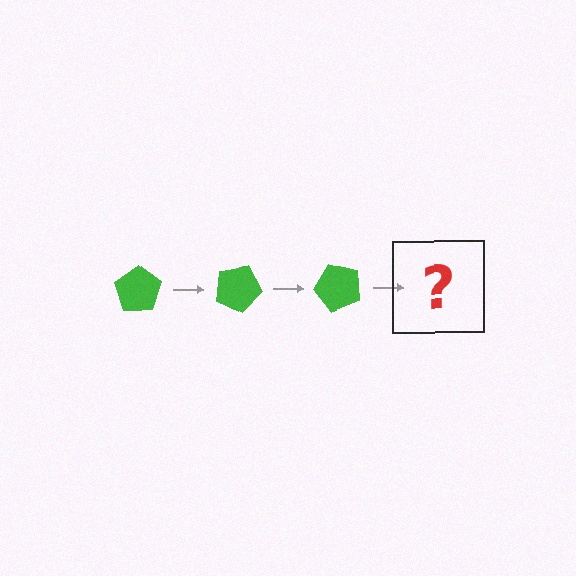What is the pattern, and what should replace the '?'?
The pattern is that the pentagon rotates 25 degrees each step. The '?' should be a green pentagon rotated 75 degrees.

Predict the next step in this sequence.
The next step is a green pentagon rotated 75 degrees.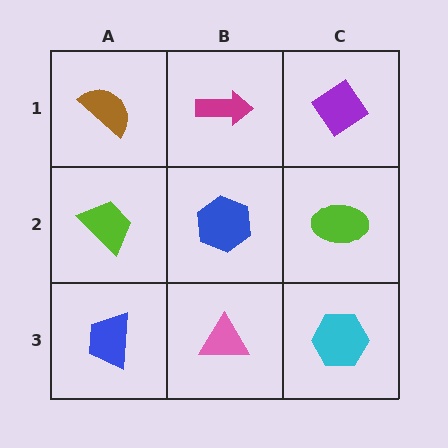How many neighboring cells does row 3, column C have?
2.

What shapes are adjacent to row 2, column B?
A magenta arrow (row 1, column B), a pink triangle (row 3, column B), a lime trapezoid (row 2, column A), a lime ellipse (row 2, column C).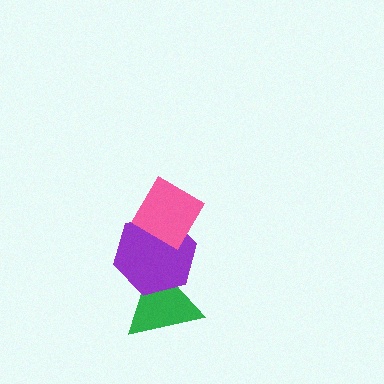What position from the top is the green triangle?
The green triangle is 3rd from the top.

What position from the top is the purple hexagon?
The purple hexagon is 2nd from the top.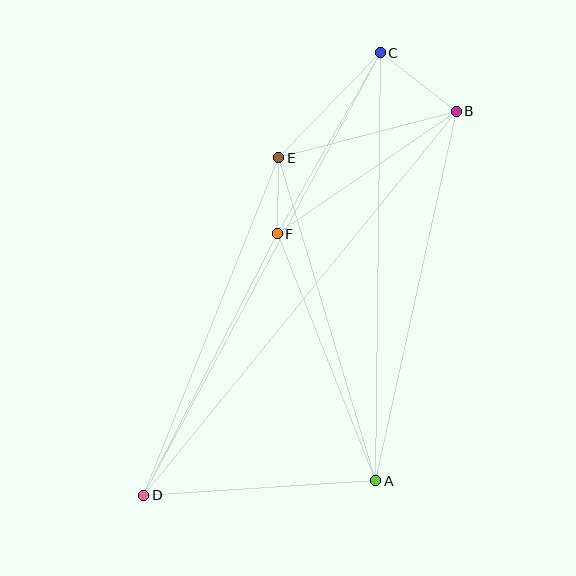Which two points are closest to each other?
Points E and F are closest to each other.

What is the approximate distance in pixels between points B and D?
The distance between B and D is approximately 495 pixels.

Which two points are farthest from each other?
Points C and D are farthest from each other.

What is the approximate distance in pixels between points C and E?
The distance between C and E is approximately 146 pixels.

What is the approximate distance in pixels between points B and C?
The distance between B and C is approximately 96 pixels.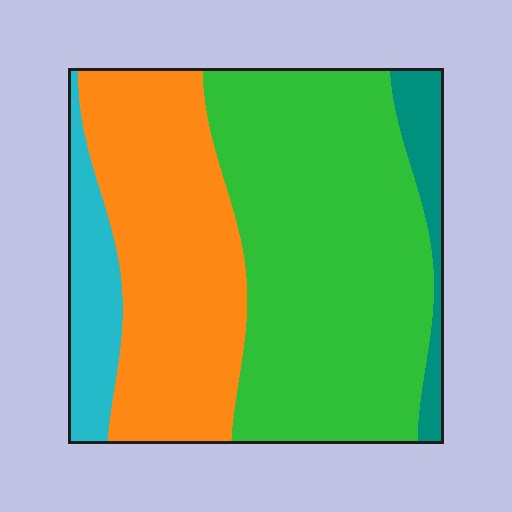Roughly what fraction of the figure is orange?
Orange takes up about one third (1/3) of the figure.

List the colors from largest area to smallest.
From largest to smallest: green, orange, cyan, teal.